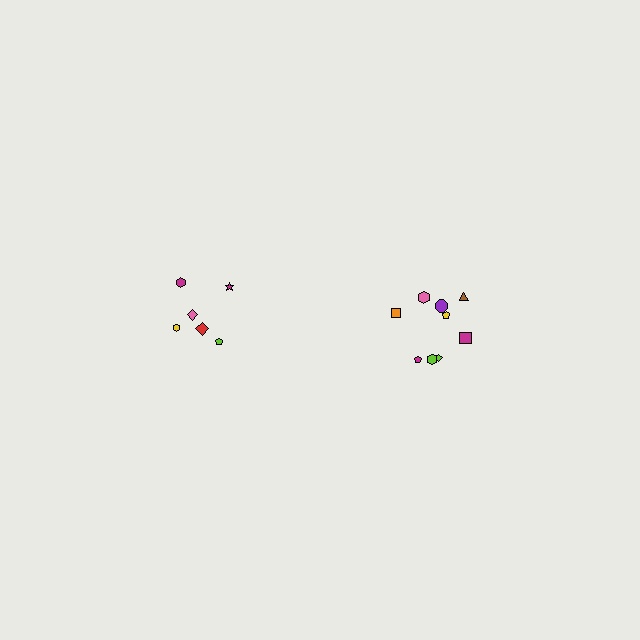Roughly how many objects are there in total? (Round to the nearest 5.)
Roughly 15 objects in total.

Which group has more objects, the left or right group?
The right group.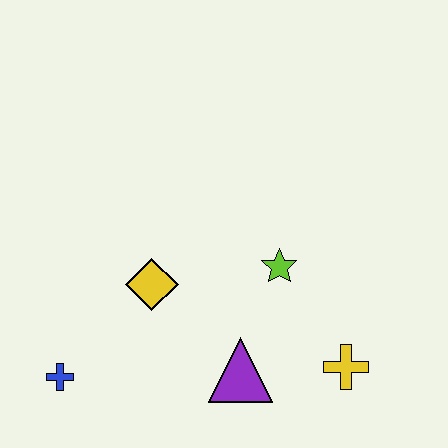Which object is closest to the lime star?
The purple triangle is closest to the lime star.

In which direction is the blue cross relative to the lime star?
The blue cross is to the left of the lime star.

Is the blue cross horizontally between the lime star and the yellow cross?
No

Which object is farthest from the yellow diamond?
The yellow cross is farthest from the yellow diamond.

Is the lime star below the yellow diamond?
No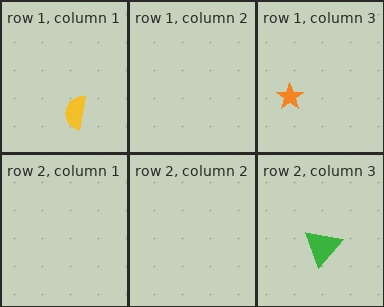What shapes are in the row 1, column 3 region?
The orange star.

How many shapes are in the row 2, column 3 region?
1.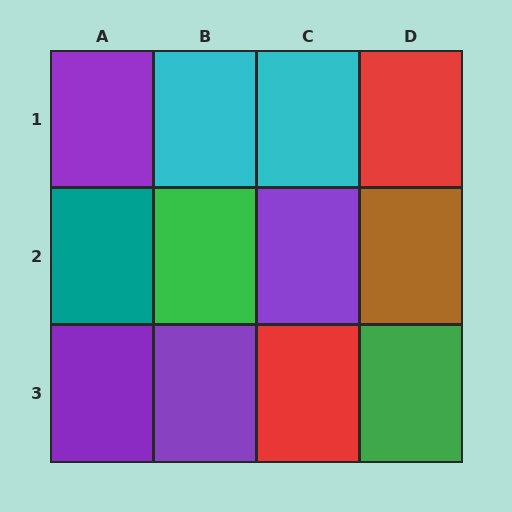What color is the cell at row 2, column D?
Brown.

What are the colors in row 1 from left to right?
Purple, cyan, cyan, red.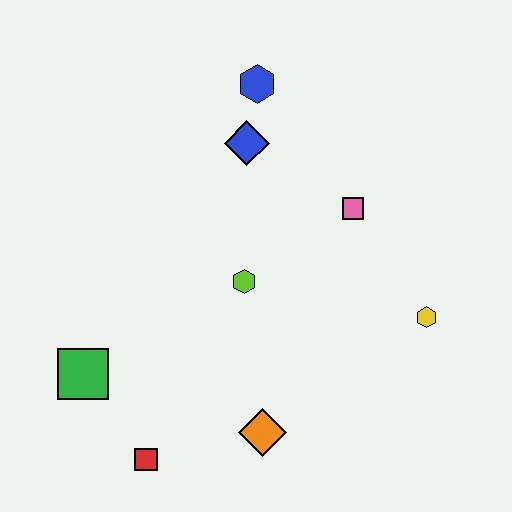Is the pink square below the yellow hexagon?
No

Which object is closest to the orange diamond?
The red square is closest to the orange diamond.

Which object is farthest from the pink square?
The red square is farthest from the pink square.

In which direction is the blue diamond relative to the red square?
The blue diamond is above the red square.